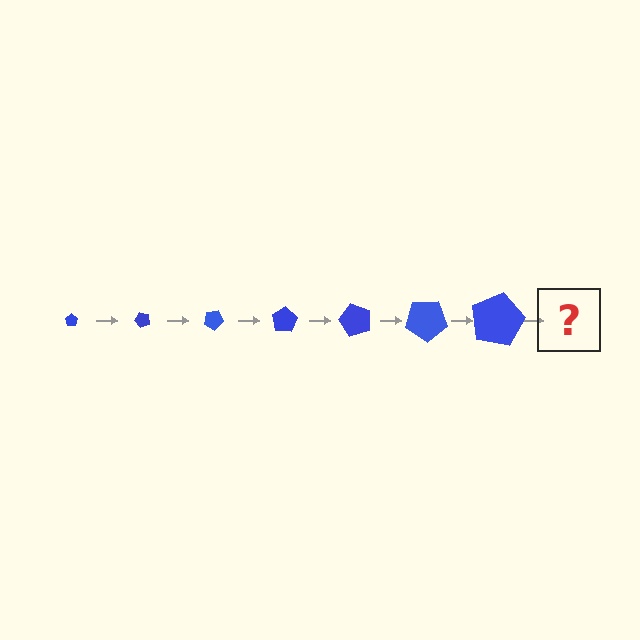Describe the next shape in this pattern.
It should be a pentagon, larger than the previous one and rotated 350 degrees from the start.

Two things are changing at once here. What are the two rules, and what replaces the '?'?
The two rules are that the pentagon grows larger each step and it rotates 50 degrees each step. The '?' should be a pentagon, larger than the previous one and rotated 350 degrees from the start.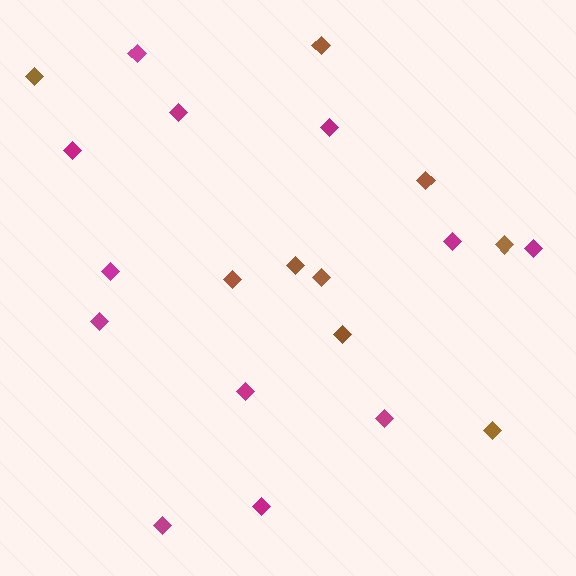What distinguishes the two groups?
There are 2 groups: one group of magenta diamonds (12) and one group of brown diamonds (9).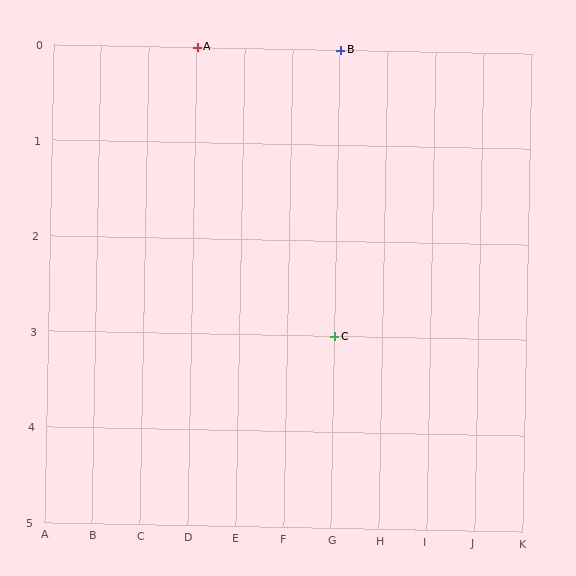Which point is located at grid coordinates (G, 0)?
Point B is at (G, 0).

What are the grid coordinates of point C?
Point C is at grid coordinates (G, 3).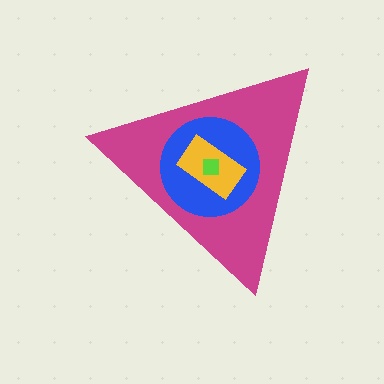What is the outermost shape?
The magenta triangle.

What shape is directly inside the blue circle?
The yellow rectangle.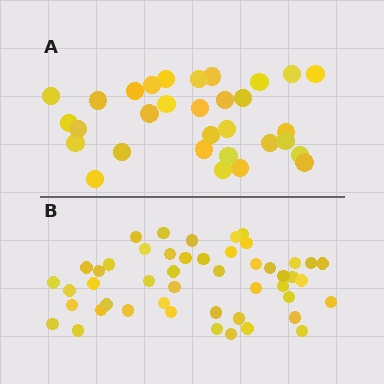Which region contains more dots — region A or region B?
Region B (the bottom region) has more dots.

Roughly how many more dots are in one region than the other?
Region B has approximately 15 more dots than region A.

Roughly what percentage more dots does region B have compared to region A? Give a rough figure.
About 55% more.